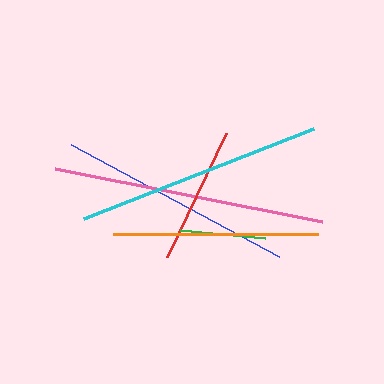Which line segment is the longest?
The pink line is the longest at approximately 273 pixels.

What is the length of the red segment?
The red segment is approximately 137 pixels long.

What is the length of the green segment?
The green segment is approximately 85 pixels long.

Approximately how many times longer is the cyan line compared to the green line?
The cyan line is approximately 2.9 times the length of the green line.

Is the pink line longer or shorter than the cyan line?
The pink line is longer than the cyan line.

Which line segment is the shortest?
The green line is the shortest at approximately 85 pixels.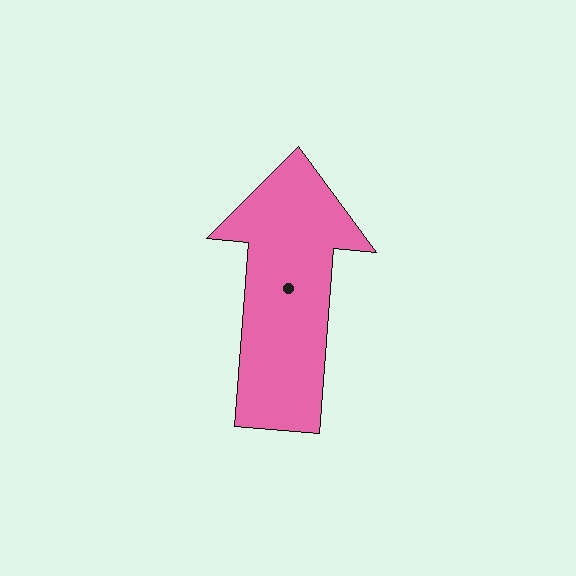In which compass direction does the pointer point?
North.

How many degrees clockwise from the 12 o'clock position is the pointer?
Approximately 4 degrees.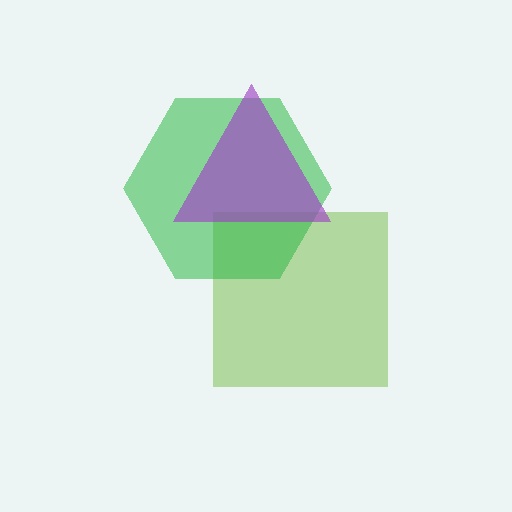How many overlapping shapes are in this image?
There are 3 overlapping shapes in the image.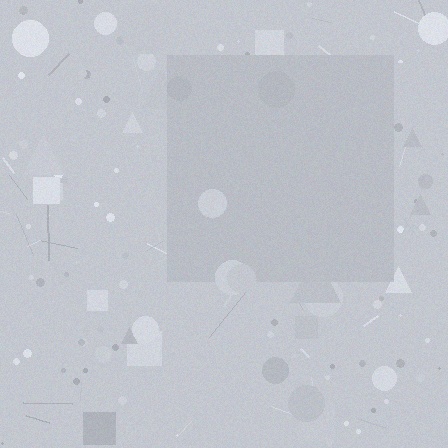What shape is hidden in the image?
A square is hidden in the image.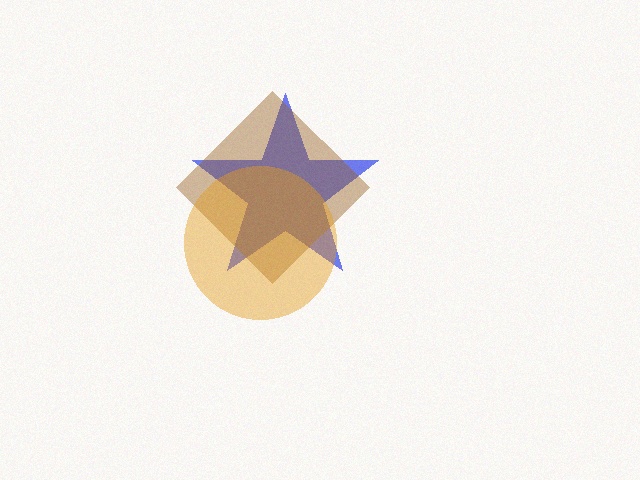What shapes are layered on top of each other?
The layered shapes are: a blue star, a brown diamond, an orange circle.